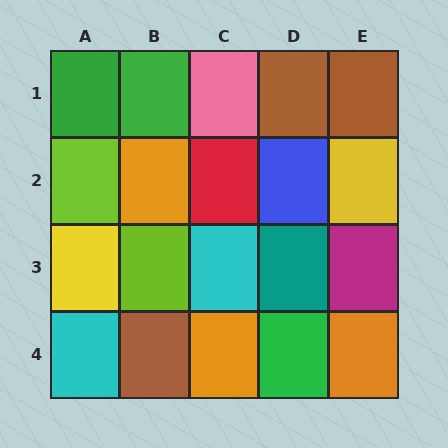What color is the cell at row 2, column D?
Blue.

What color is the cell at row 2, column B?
Orange.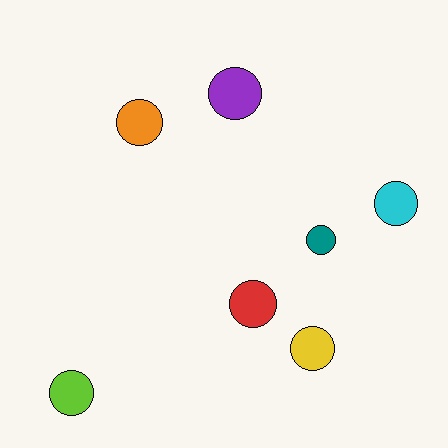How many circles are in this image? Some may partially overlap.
There are 7 circles.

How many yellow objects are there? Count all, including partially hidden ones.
There is 1 yellow object.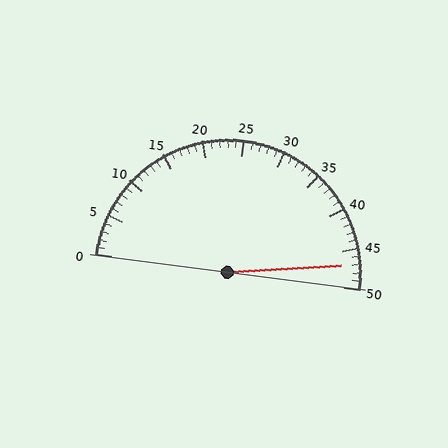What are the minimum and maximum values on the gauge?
The gauge ranges from 0 to 50.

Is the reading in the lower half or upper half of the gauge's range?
The reading is in the upper half of the range (0 to 50).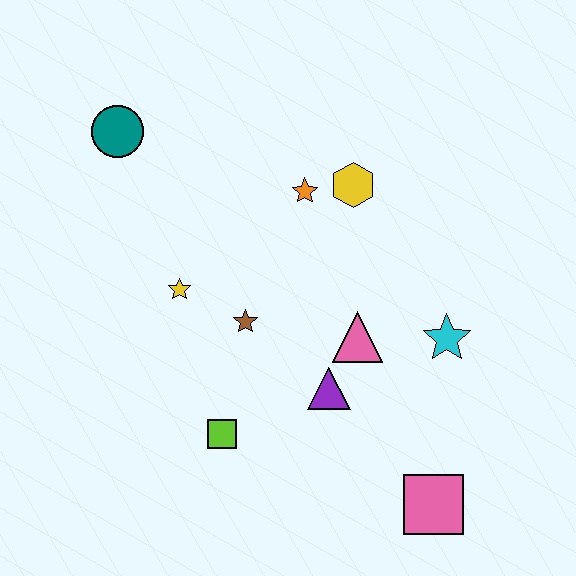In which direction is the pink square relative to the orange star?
The pink square is below the orange star.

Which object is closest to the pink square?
The purple triangle is closest to the pink square.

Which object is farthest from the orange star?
The pink square is farthest from the orange star.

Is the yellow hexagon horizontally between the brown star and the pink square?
Yes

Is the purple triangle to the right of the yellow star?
Yes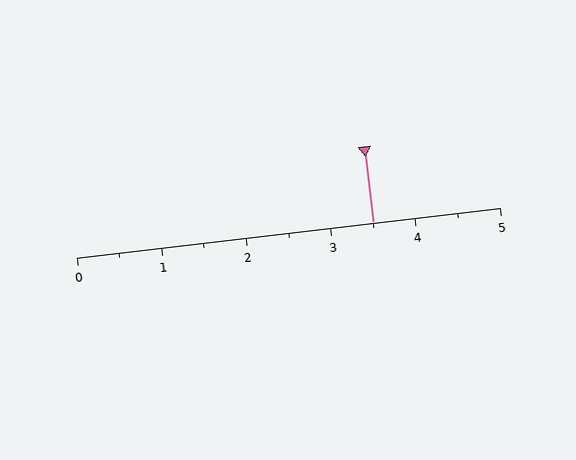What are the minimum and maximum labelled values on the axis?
The axis runs from 0 to 5.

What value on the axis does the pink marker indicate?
The marker indicates approximately 3.5.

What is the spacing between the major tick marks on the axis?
The major ticks are spaced 1 apart.